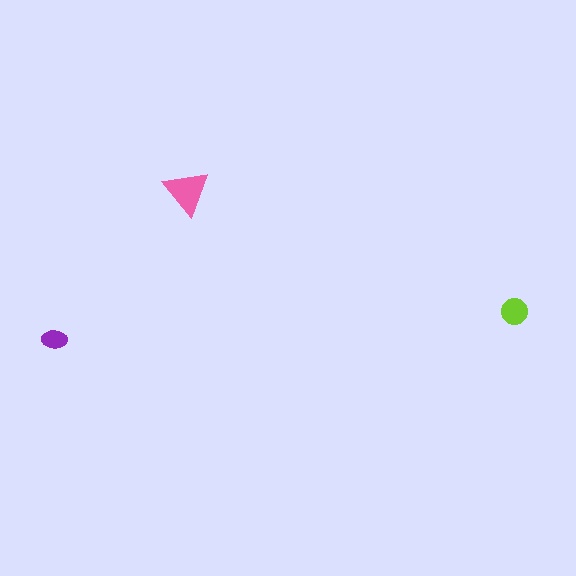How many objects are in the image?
There are 3 objects in the image.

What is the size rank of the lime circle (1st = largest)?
2nd.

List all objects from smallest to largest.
The purple ellipse, the lime circle, the pink triangle.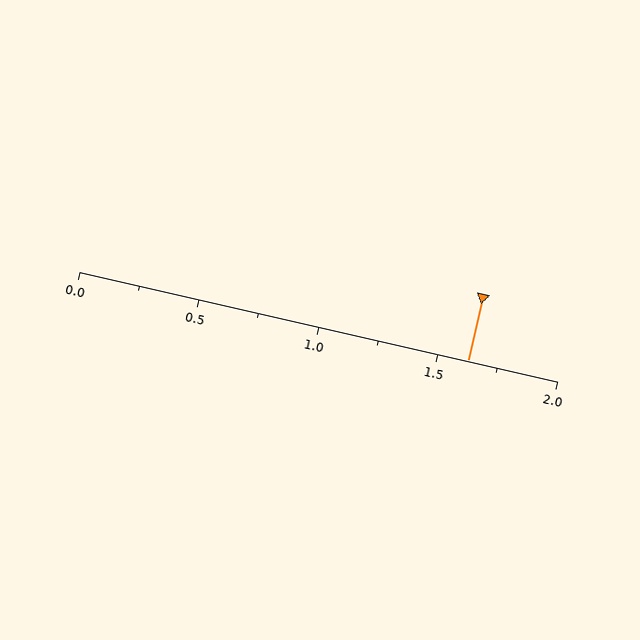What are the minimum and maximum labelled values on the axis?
The axis runs from 0.0 to 2.0.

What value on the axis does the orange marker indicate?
The marker indicates approximately 1.62.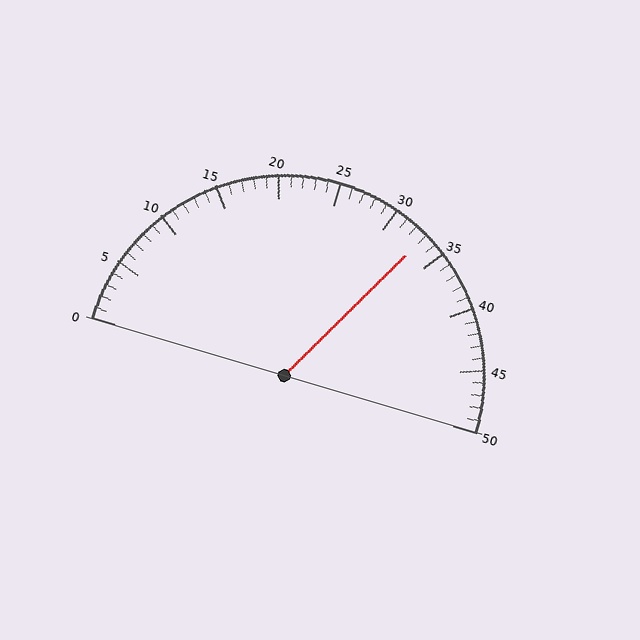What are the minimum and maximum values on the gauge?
The gauge ranges from 0 to 50.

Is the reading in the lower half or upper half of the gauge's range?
The reading is in the upper half of the range (0 to 50).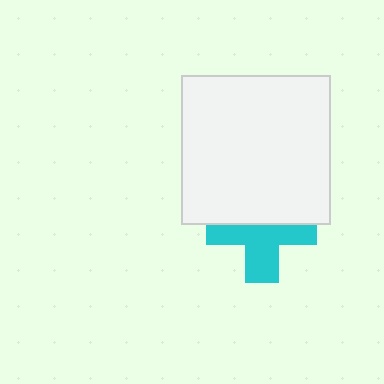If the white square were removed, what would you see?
You would see the complete cyan cross.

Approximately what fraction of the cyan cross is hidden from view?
Roughly 45% of the cyan cross is hidden behind the white square.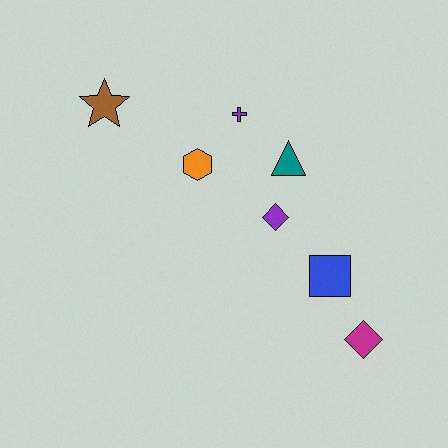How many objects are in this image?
There are 7 objects.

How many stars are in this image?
There is 1 star.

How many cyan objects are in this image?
There are no cyan objects.